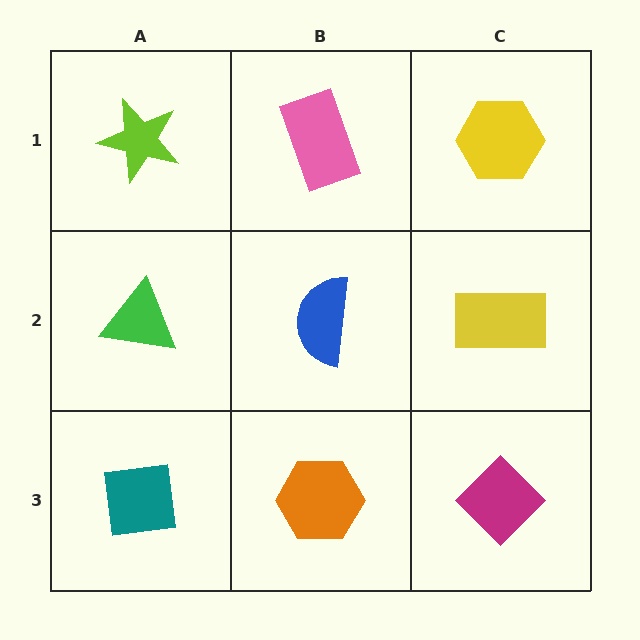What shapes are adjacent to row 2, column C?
A yellow hexagon (row 1, column C), a magenta diamond (row 3, column C), a blue semicircle (row 2, column B).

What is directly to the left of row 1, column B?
A lime star.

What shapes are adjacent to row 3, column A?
A green triangle (row 2, column A), an orange hexagon (row 3, column B).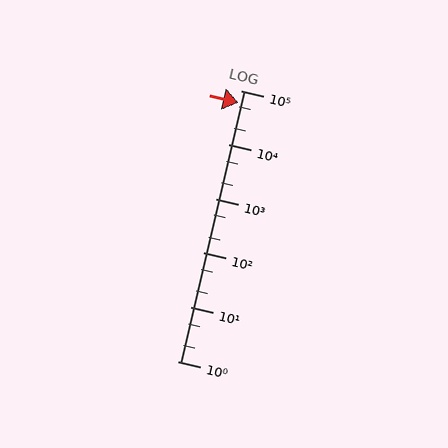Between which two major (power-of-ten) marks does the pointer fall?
The pointer is between 10000 and 100000.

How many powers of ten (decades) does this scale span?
The scale spans 5 decades, from 1 to 100000.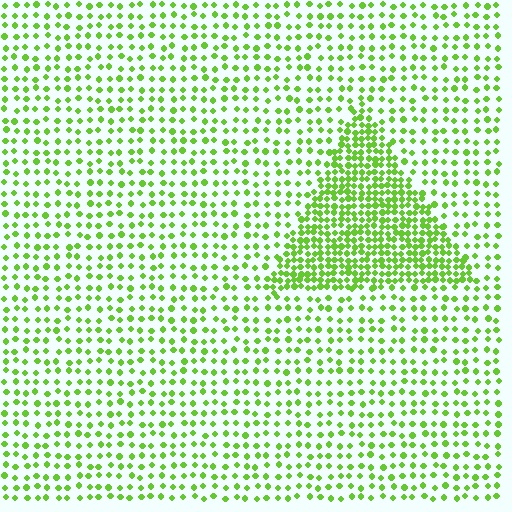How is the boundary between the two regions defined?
The boundary is defined by a change in element density (approximately 2.4x ratio). All elements are the same color, size, and shape.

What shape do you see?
I see a triangle.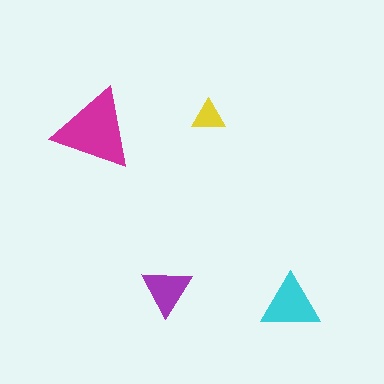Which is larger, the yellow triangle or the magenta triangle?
The magenta one.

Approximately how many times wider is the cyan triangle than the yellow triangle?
About 1.5 times wider.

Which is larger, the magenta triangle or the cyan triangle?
The magenta one.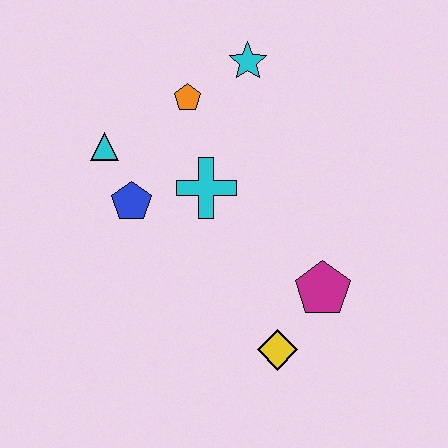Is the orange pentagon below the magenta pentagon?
No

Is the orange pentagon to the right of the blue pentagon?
Yes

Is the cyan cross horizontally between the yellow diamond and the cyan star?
No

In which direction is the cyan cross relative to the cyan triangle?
The cyan cross is to the right of the cyan triangle.